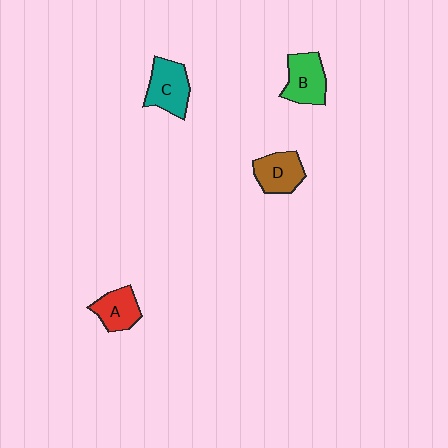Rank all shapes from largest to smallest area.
From largest to smallest: C (teal), B (green), D (brown), A (red).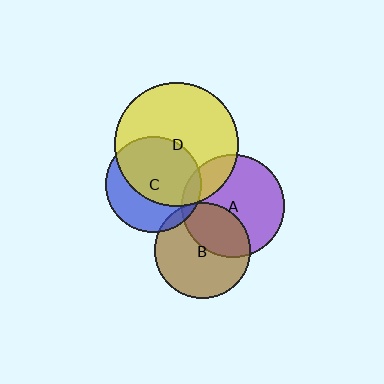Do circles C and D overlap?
Yes.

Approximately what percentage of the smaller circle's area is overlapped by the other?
Approximately 60%.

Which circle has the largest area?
Circle D (yellow).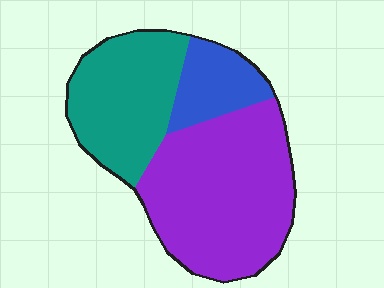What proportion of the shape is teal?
Teal covers 33% of the shape.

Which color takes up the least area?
Blue, at roughly 15%.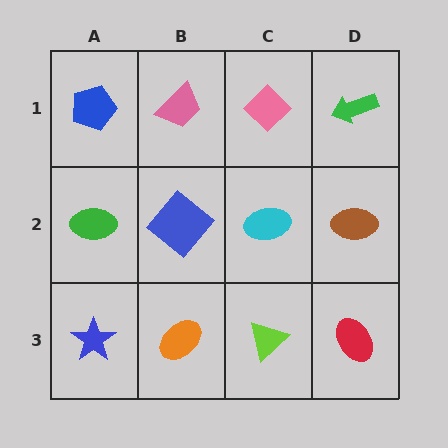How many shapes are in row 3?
4 shapes.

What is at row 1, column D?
A green arrow.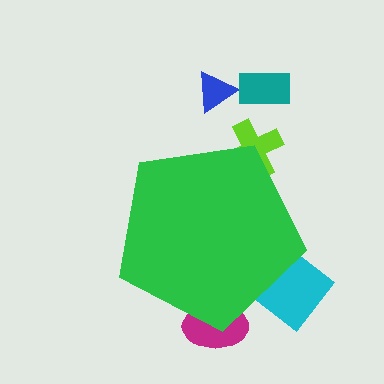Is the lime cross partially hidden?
Yes, the lime cross is partially hidden behind the green pentagon.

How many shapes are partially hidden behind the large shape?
3 shapes are partially hidden.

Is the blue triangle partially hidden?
No, the blue triangle is fully visible.